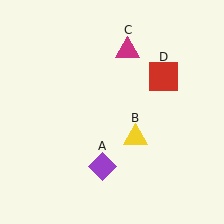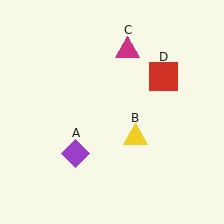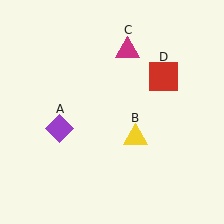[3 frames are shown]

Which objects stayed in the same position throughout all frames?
Yellow triangle (object B) and magenta triangle (object C) and red square (object D) remained stationary.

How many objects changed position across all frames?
1 object changed position: purple diamond (object A).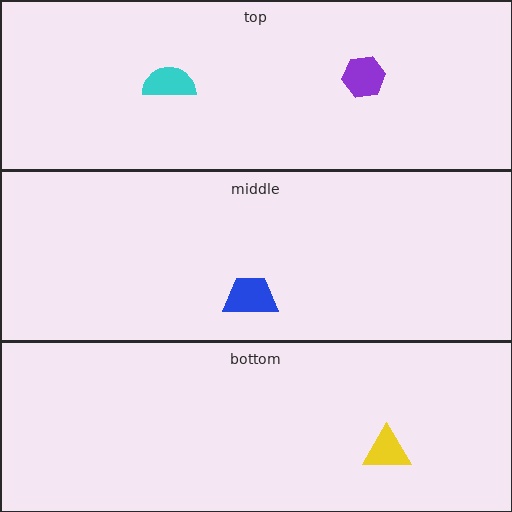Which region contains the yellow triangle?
The bottom region.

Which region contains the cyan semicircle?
The top region.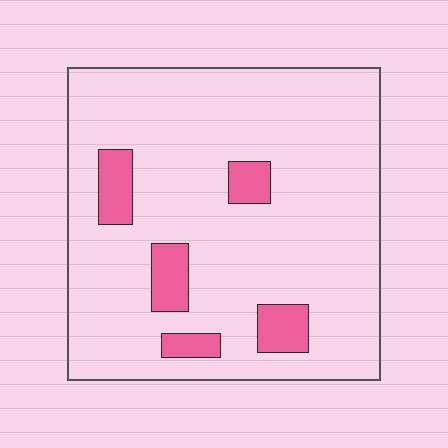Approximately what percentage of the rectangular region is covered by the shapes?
Approximately 10%.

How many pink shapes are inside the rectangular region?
5.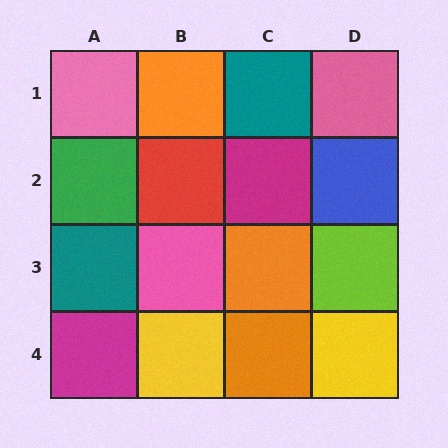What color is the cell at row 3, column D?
Lime.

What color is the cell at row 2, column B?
Red.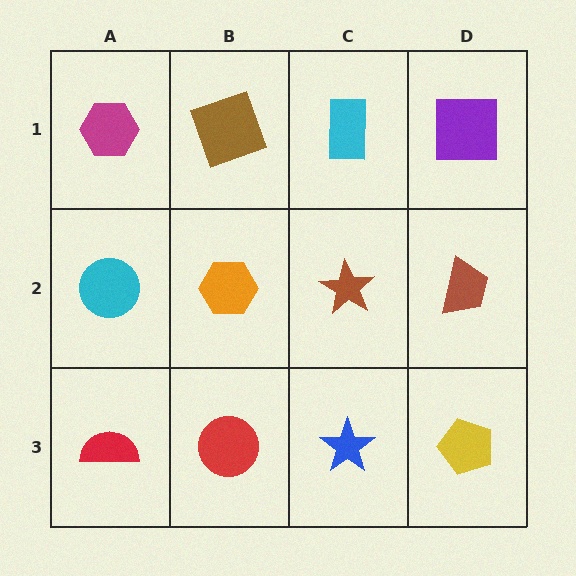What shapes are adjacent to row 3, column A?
A cyan circle (row 2, column A), a red circle (row 3, column B).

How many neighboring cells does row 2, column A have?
3.